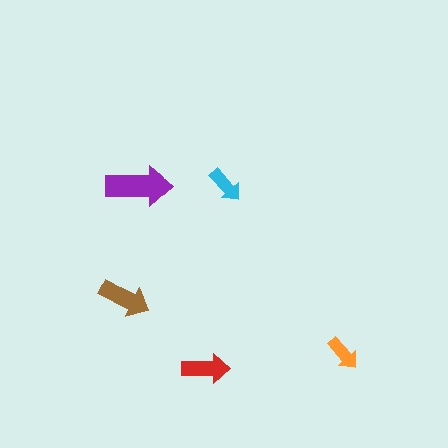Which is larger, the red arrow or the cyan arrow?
The red one.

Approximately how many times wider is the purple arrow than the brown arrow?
About 1.5 times wider.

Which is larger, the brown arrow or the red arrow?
The brown one.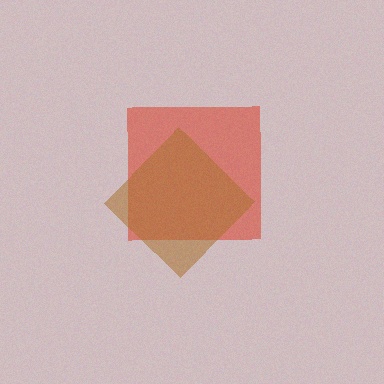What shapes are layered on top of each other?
The layered shapes are: a red square, a brown diamond.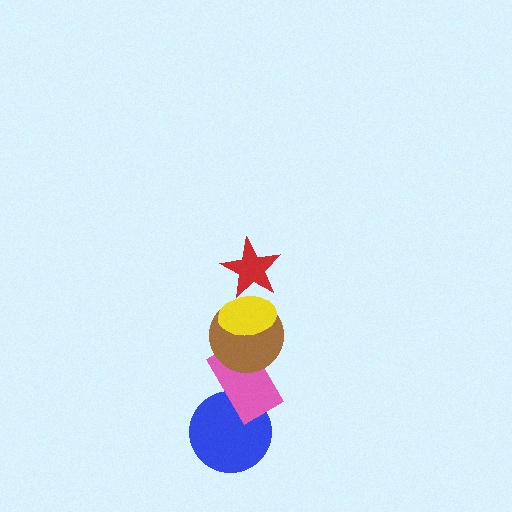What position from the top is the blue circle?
The blue circle is 5th from the top.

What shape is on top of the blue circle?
The pink rectangle is on top of the blue circle.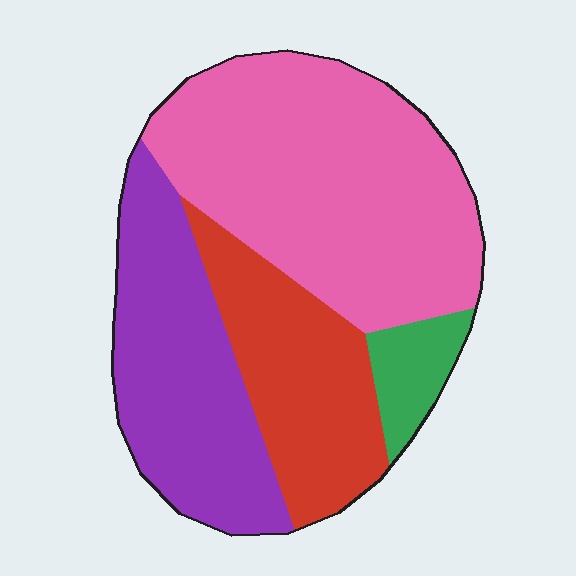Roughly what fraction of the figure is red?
Red covers 22% of the figure.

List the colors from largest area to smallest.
From largest to smallest: pink, purple, red, green.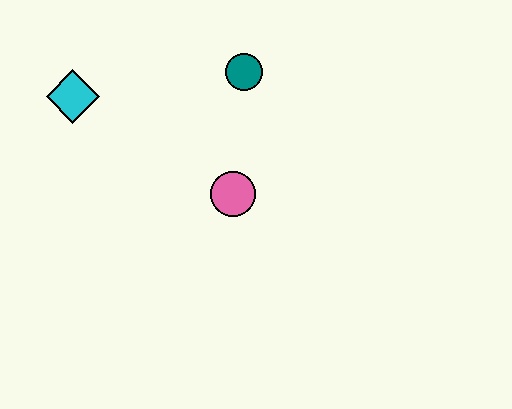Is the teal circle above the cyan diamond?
Yes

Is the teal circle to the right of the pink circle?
Yes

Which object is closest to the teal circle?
The pink circle is closest to the teal circle.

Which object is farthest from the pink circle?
The cyan diamond is farthest from the pink circle.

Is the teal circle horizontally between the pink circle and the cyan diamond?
No